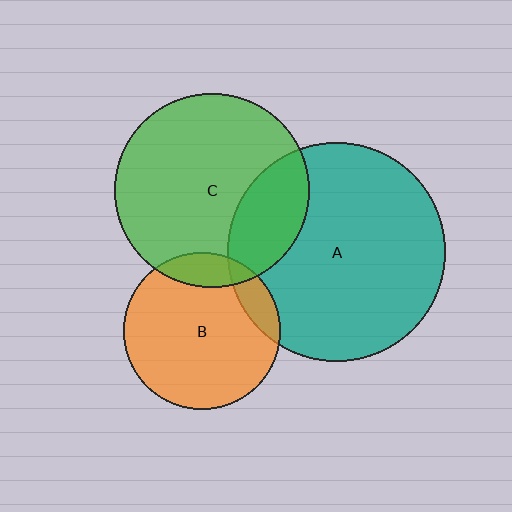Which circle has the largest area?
Circle A (teal).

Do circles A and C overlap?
Yes.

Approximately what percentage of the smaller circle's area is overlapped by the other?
Approximately 25%.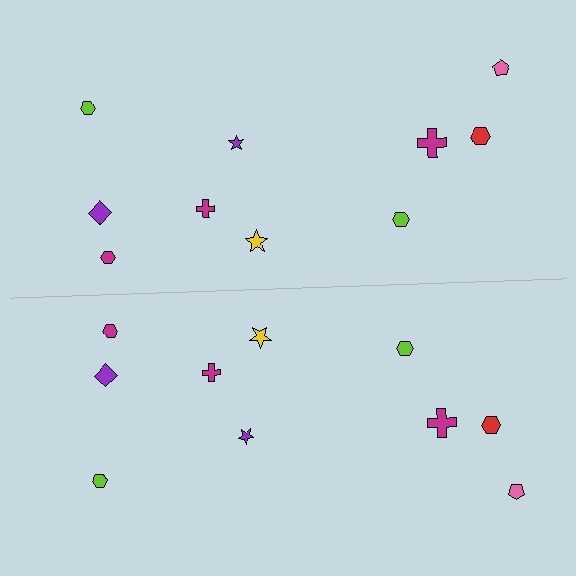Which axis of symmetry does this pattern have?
The pattern has a horizontal axis of symmetry running through the center of the image.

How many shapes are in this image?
There are 20 shapes in this image.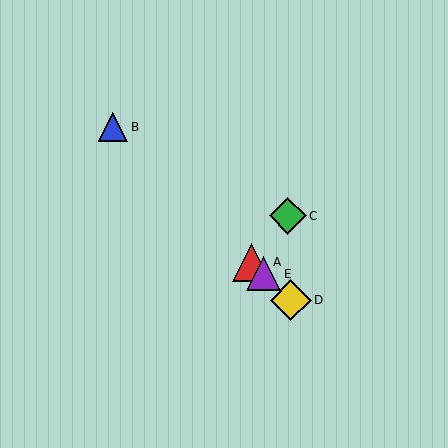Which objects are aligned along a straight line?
Objects A, B, D, E are aligned along a straight line.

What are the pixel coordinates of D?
Object D is at (291, 300).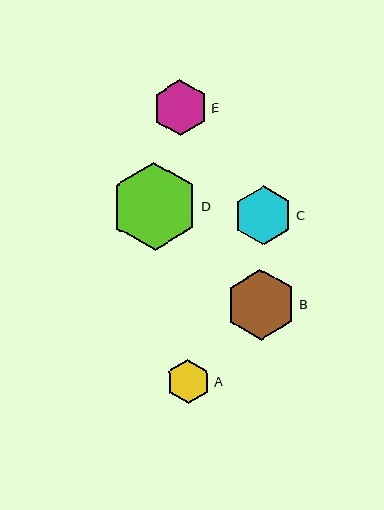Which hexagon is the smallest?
Hexagon A is the smallest with a size of approximately 44 pixels.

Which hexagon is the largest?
Hexagon D is the largest with a size of approximately 88 pixels.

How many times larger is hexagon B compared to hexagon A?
Hexagon B is approximately 1.6 times the size of hexagon A.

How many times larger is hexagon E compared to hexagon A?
Hexagon E is approximately 1.3 times the size of hexagon A.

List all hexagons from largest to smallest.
From largest to smallest: D, B, C, E, A.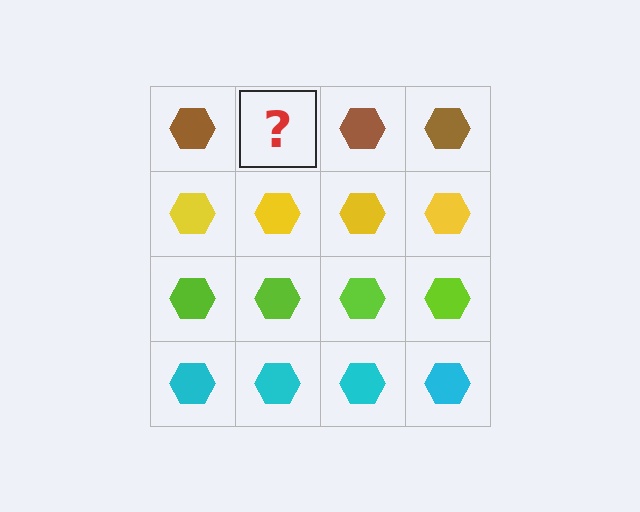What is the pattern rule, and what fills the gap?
The rule is that each row has a consistent color. The gap should be filled with a brown hexagon.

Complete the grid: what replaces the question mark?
The question mark should be replaced with a brown hexagon.